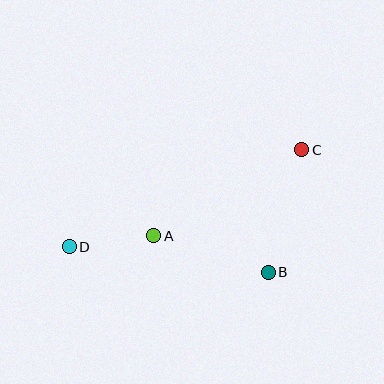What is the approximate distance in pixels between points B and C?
The distance between B and C is approximately 127 pixels.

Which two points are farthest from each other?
Points C and D are farthest from each other.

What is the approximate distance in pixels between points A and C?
The distance between A and C is approximately 171 pixels.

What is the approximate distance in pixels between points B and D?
The distance between B and D is approximately 201 pixels.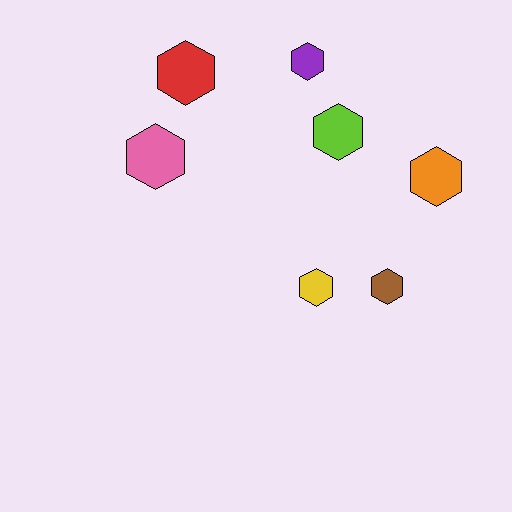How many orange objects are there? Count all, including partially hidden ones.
There is 1 orange object.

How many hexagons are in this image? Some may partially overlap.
There are 7 hexagons.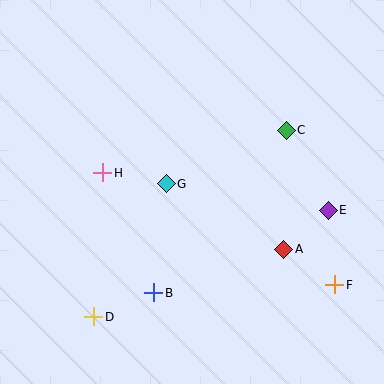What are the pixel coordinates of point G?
Point G is at (166, 184).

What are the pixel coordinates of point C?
Point C is at (286, 130).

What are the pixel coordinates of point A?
Point A is at (284, 249).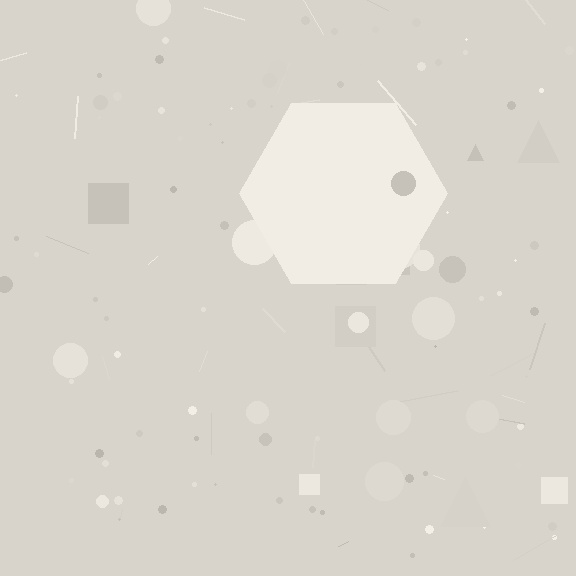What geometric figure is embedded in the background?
A hexagon is embedded in the background.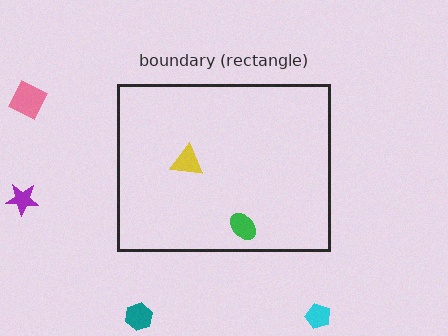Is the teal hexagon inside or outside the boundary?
Outside.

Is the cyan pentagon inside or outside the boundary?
Outside.